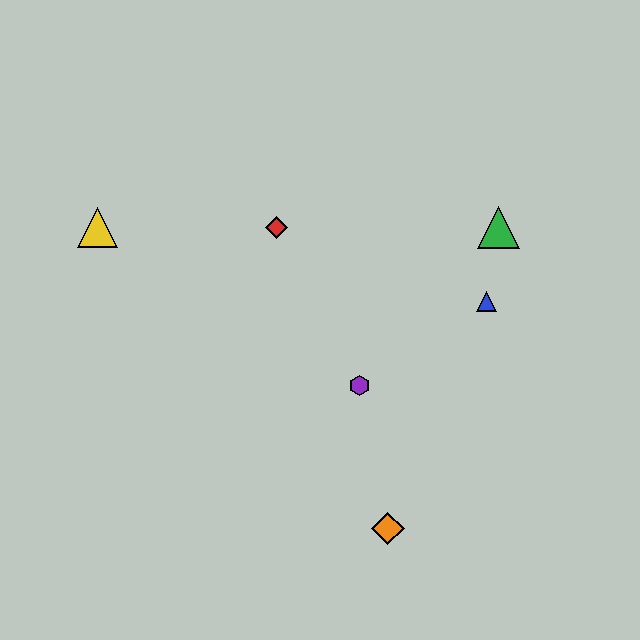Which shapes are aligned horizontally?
The red diamond, the green triangle, the yellow triangle are aligned horizontally.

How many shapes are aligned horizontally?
3 shapes (the red diamond, the green triangle, the yellow triangle) are aligned horizontally.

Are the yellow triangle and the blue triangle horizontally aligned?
No, the yellow triangle is at y≈227 and the blue triangle is at y≈301.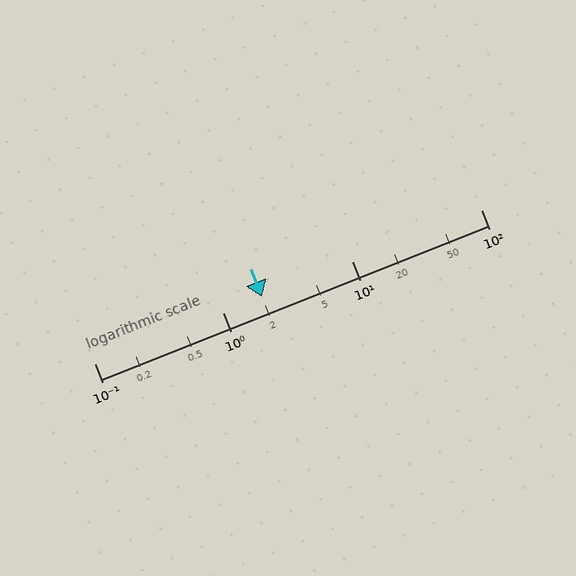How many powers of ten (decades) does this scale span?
The scale spans 3 decades, from 0.1 to 100.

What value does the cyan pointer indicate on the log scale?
The pointer indicates approximately 2.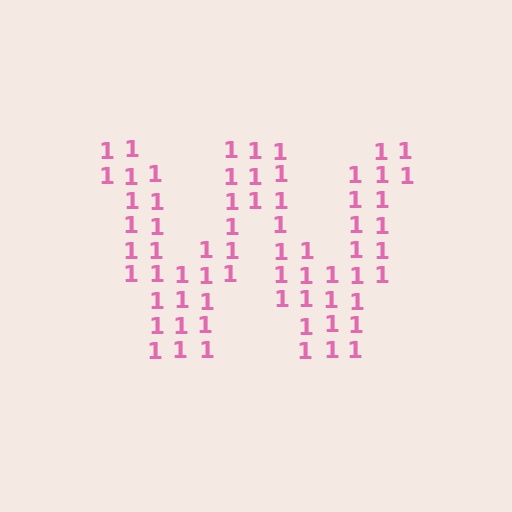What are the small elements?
The small elements are digit 1's.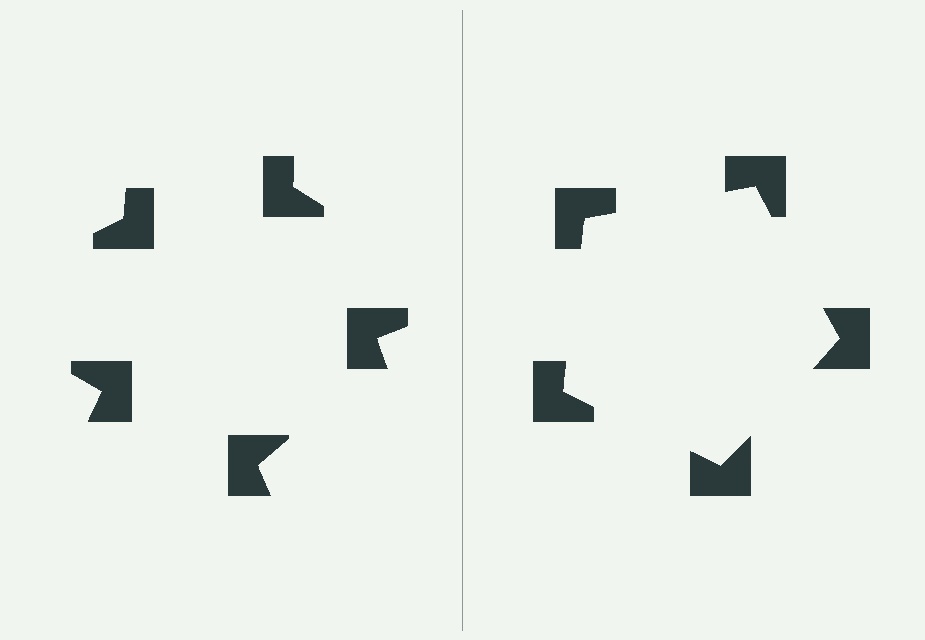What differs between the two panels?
The notched squares are positioned identically on both sides; only the wedge orientations differ. On the right they align to a pentagon; on the left they are misaligned.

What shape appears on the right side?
An illusory pentagon.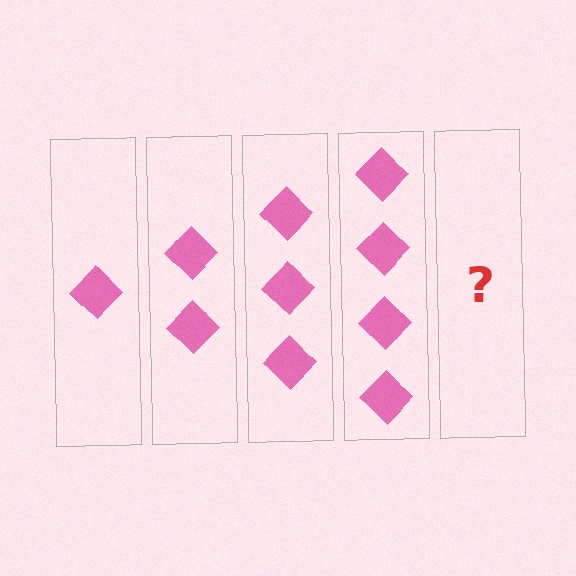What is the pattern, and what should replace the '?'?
The pattern is that each step adds one more diamond. The '?' should be 5 diamonds.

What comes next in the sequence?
The next element should be 5 diamonds.